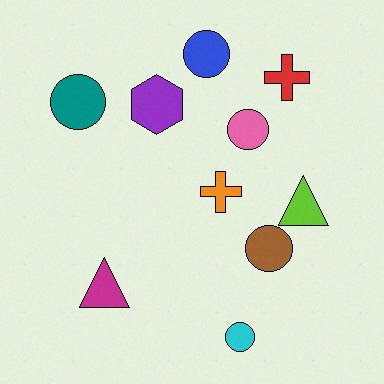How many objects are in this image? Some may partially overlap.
There are 10 objects.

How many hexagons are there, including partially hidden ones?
There is 1 hexagon.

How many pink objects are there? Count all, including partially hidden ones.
There is 1 pink object.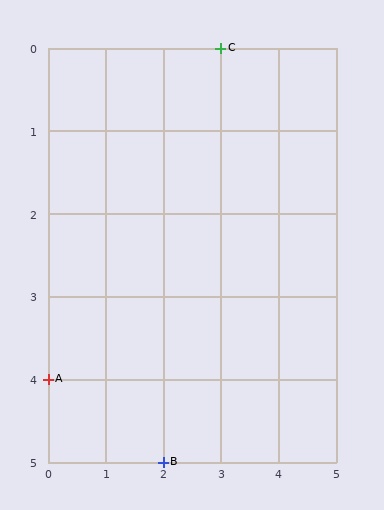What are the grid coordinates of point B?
Point B is at grid coordinates (2, 5).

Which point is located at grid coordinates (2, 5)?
Point B is at (2, 5).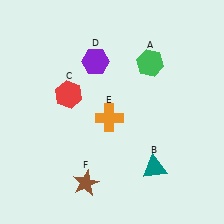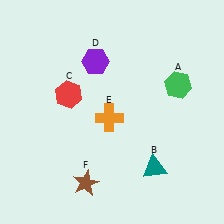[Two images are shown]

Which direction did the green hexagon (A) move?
The green hexagon (A) moved right.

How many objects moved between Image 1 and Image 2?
1 object moved between the two images.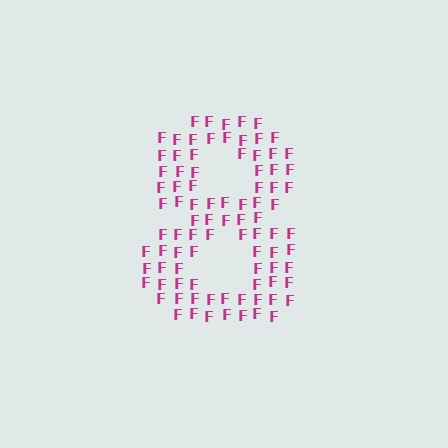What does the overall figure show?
The overall figure shows the digit 8.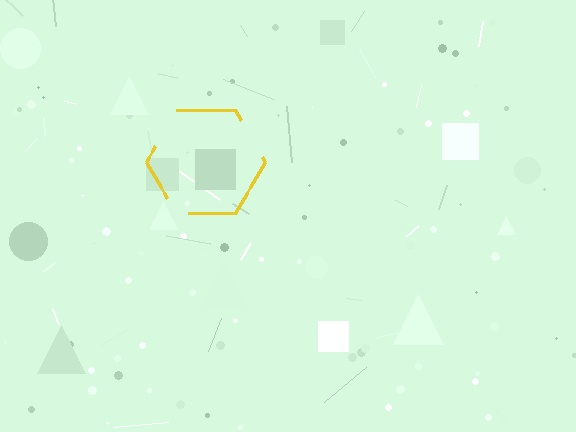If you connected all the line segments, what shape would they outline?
They would outline a hexagon.